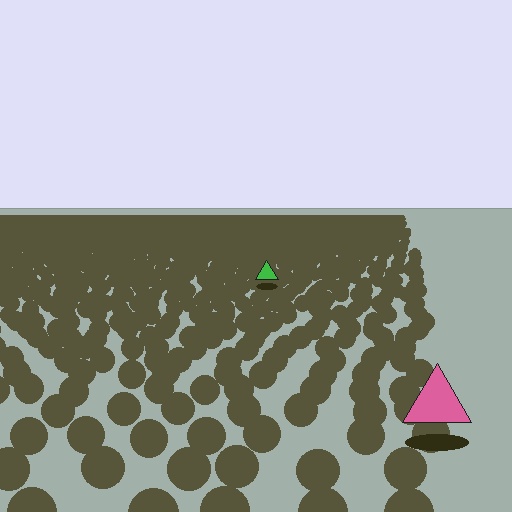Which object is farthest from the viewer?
The green triangle is farthest from the viewer. It appears smaller and the ground texture around it is denser.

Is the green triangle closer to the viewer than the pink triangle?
No. The pink triangle is closer — you can tell from the texture gradient: the ground texture is coarser near it.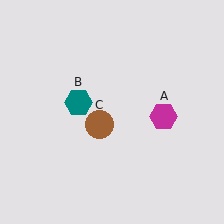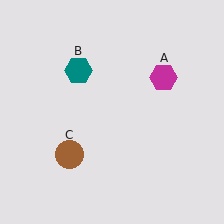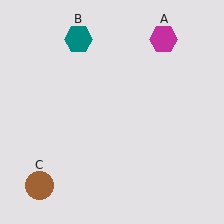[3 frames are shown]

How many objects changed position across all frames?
3 objects changed position: magenta hexagon (object A), teal hexagon (object B), brown circle (object C).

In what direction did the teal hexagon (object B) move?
The teal hexagon (object B) moved up.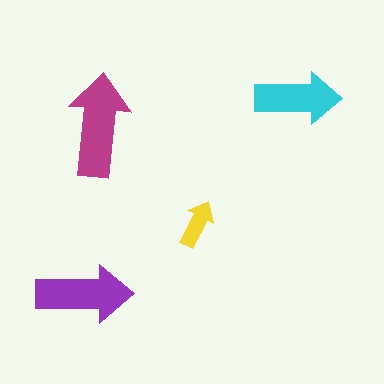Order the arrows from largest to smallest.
the magenta one, the purple one, the cyan one, the yellow one.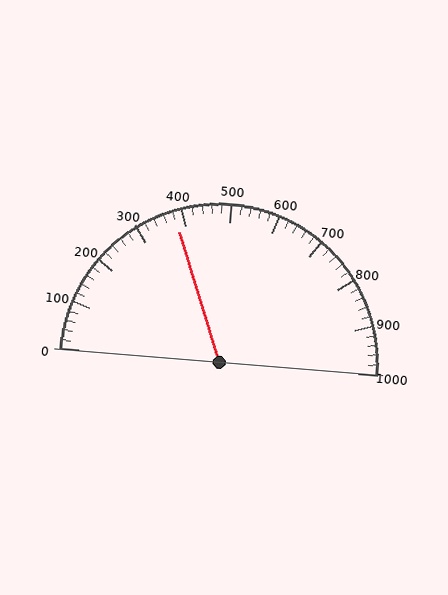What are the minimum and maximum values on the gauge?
The gauge ranges from 0 to 1000.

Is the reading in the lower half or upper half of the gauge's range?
The reading is in the lower half of the range (0 to 1000).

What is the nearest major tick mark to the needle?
The nearest major tick mark is 400.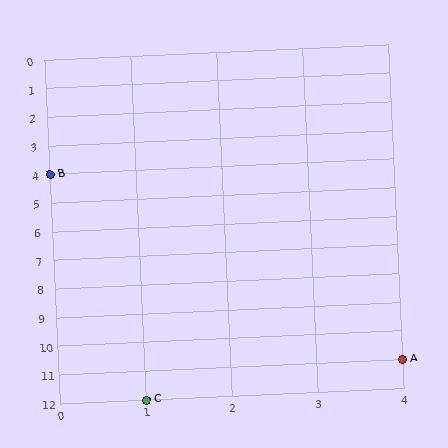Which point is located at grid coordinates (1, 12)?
Point C is at (1, 12).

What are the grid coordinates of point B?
Point B is at grid coordinates (0, 4).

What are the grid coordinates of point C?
Point C is at grid coordinates (1, 12).